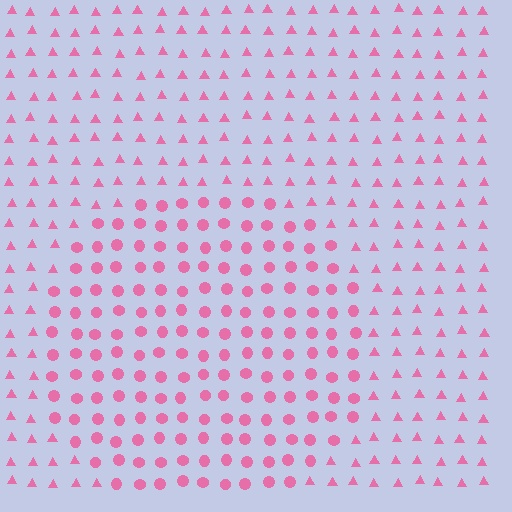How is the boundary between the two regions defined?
The boundary is defined by a change in element shape: circles inside vs. triangles outside. All elements share the same color and spacing.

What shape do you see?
I see a circle.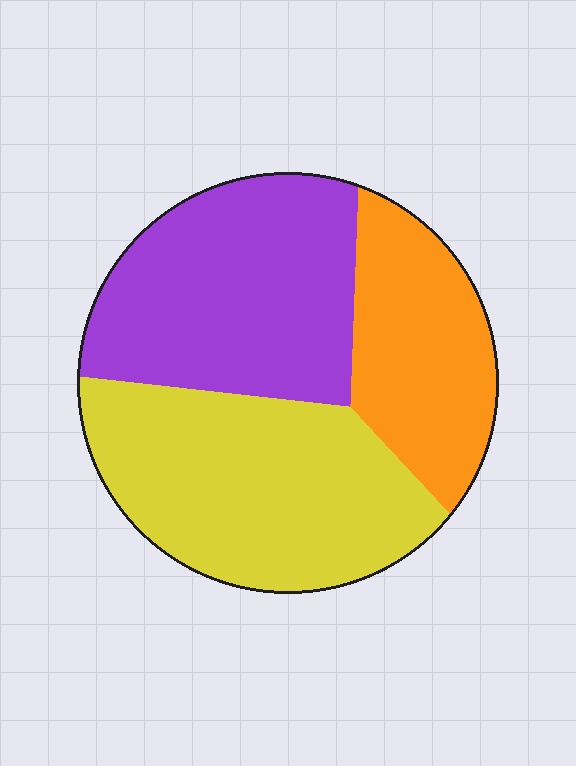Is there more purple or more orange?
Purple.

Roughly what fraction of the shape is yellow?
Yellow covers 40% of the shape.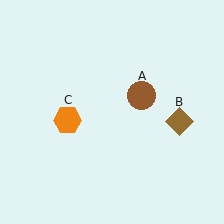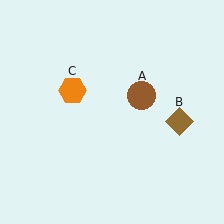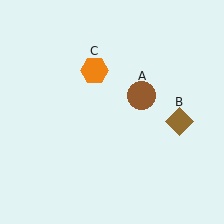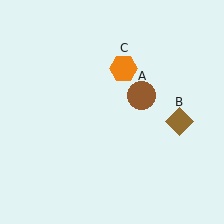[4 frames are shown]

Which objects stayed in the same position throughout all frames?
Brown circle (object A) and brown diamond (object B) remained stationary.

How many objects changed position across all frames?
1 object changed position: orange hexagon (object C).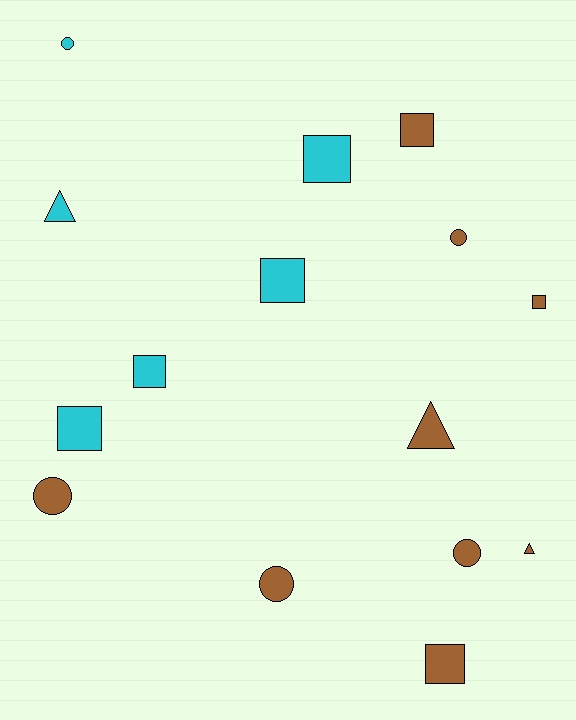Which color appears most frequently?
Brown, with 9 objects.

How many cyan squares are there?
There are 4 cyan squares.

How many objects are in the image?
There are 15 objects.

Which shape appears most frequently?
Square, with 7 objects.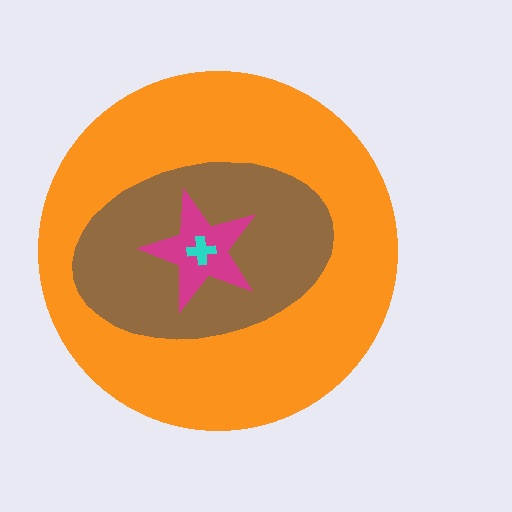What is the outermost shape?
The orange circle.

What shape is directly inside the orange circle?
The brown ellipse.